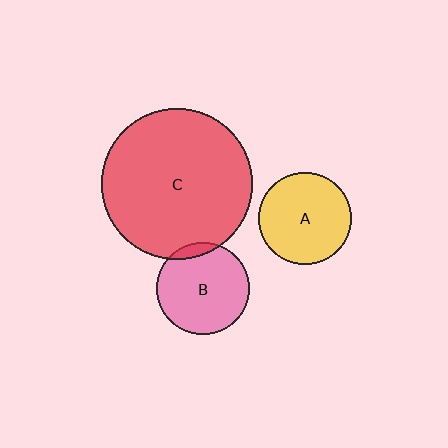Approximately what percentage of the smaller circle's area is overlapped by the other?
Approximately 5%.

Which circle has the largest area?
Circle C (red).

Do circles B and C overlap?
Yes.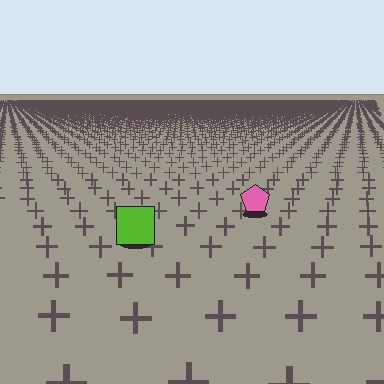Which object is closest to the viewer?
The lime square is closest. The texture marks near it are larger and more spread out.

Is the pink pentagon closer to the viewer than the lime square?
No. The lime square is closer — you can tell from the texture gradient: the ground texture is coarser near it.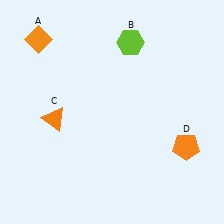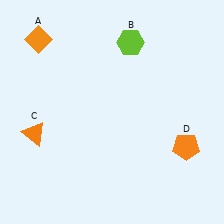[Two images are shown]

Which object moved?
The orange triangle (C) moved left.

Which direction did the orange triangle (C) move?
The orange triangle (C) moved left.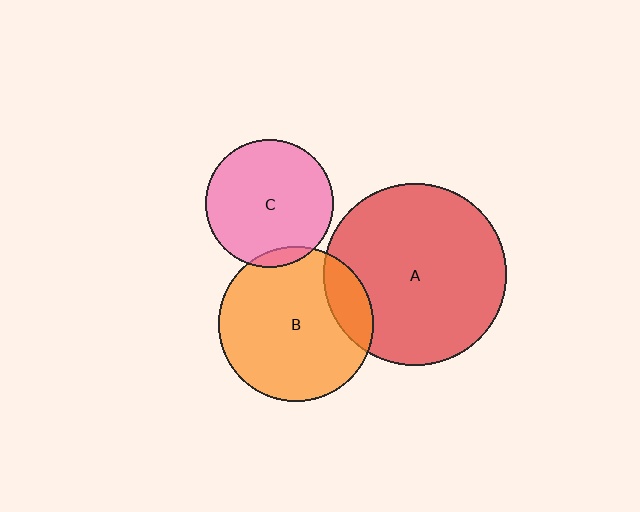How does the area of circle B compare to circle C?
Approximately 1.5 times.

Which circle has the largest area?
Circle A (red).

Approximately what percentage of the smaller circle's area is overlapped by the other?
Approximately 5%.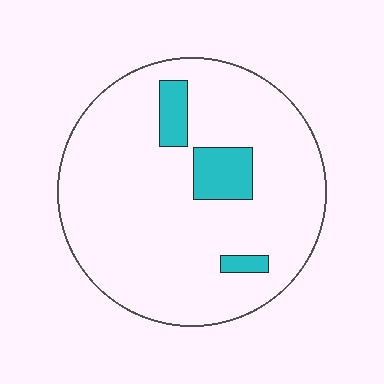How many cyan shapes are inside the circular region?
3.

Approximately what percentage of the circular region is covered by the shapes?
Approximately 10%.